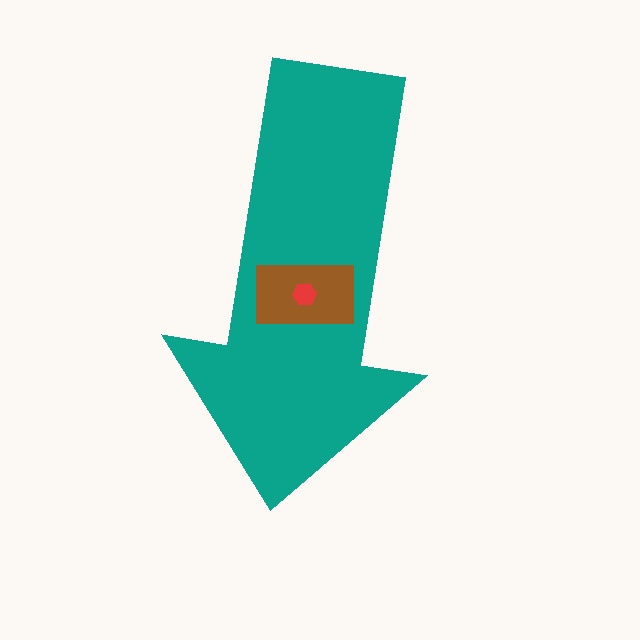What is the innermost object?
The red hexagon.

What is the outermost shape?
The teal arrow.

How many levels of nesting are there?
3.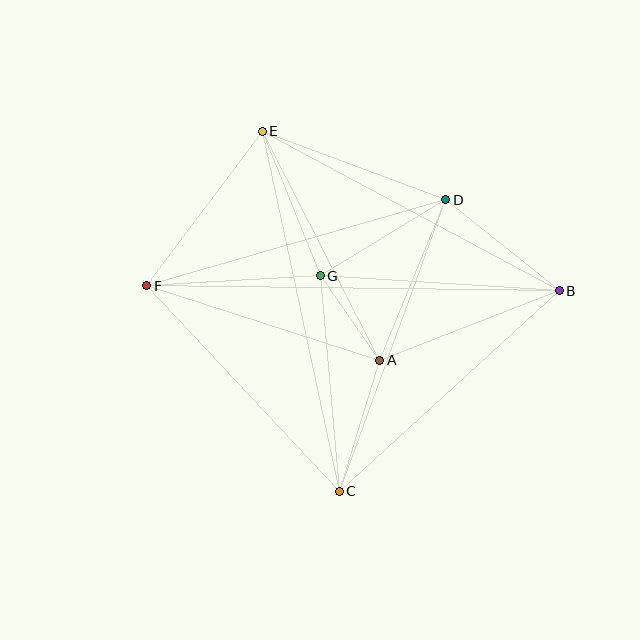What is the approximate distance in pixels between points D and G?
The distance between D and G is approximately 147 pixels.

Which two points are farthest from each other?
Points B and F are farthest from each other.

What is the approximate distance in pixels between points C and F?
The distance between C and F is approximately 282 pixels.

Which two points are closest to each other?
Points A and G are closest to each other.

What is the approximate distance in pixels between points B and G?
The distance between B and G is approximately 240 pixels.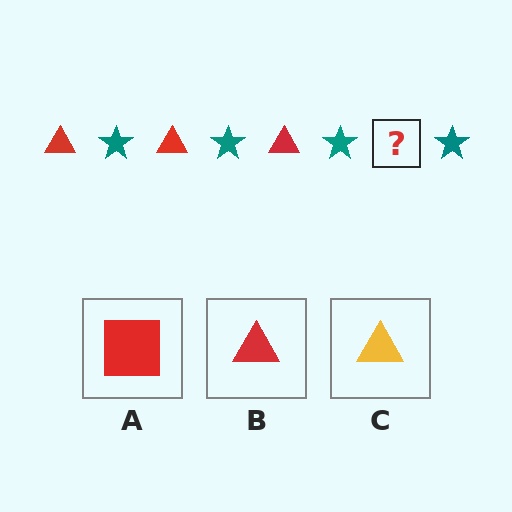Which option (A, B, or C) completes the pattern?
B.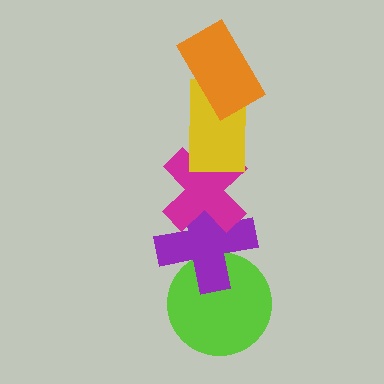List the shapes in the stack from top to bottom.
From top to bottom: the orange rectangle, the yellow rectangle, the magenta cross, the purple cross, the lime circle.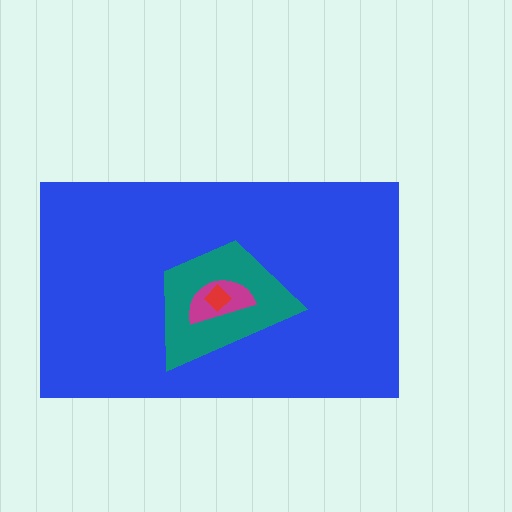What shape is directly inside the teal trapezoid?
The magenta semicircle.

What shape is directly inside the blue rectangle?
The teal trapezoid.